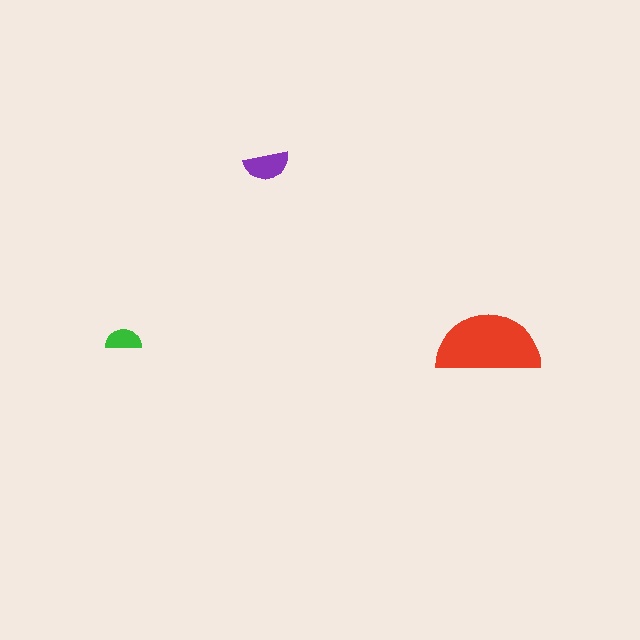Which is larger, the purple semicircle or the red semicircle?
The red one.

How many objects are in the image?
There are 3 objects in the image.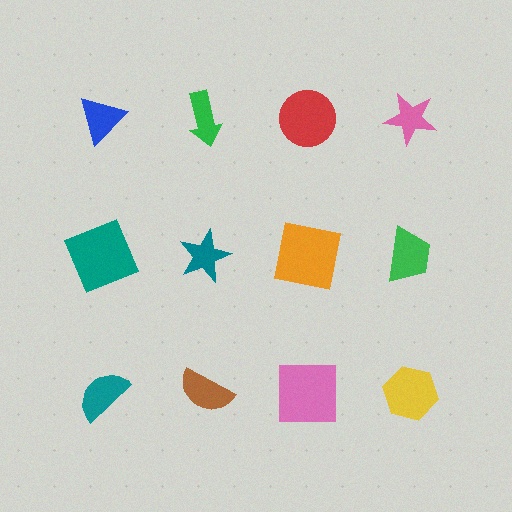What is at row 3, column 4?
A yellow hexagon.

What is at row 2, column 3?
An orange square.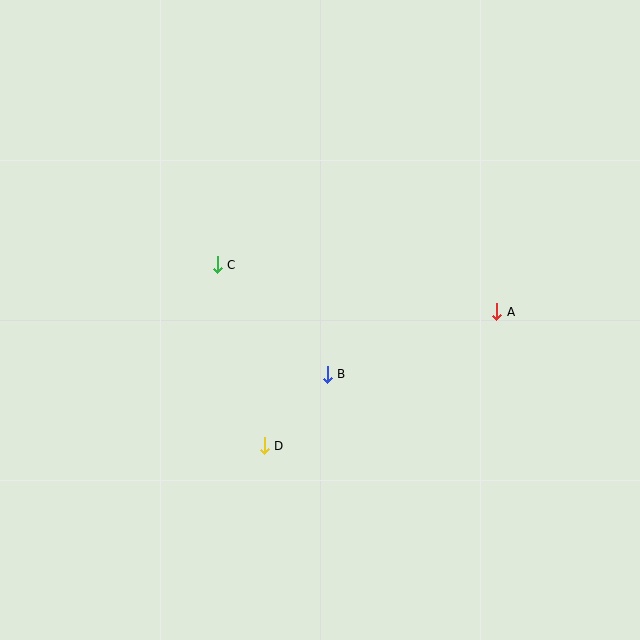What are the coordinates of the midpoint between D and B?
The midpoint between D and B is at (296, 410).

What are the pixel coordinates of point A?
Point A is at (497, 312).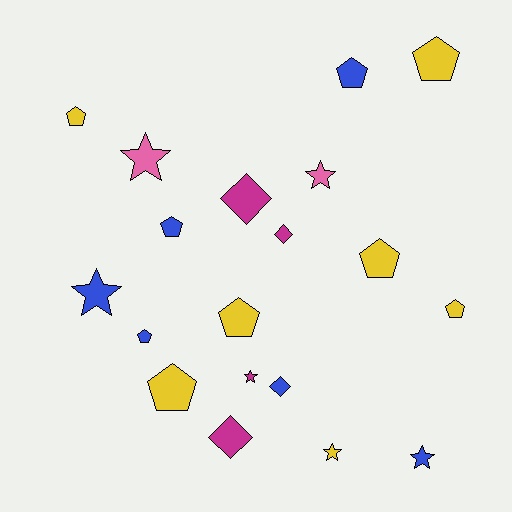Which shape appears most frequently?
Pentagon, with 9 objects.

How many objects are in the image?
There are 19 objects.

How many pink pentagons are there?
There are no pink pentagons.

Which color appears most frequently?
Yellow, with 7 objects.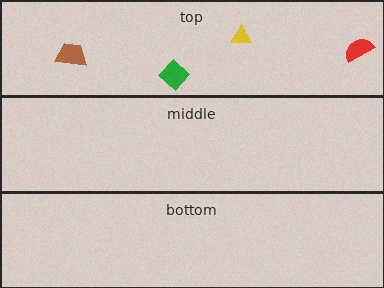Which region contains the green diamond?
The top region.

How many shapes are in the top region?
4.